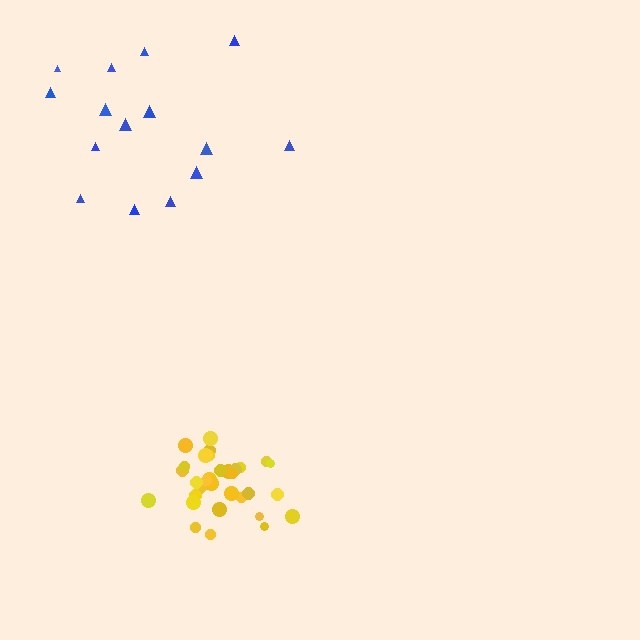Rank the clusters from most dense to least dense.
yellow, blue.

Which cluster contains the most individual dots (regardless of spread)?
Yellow (33).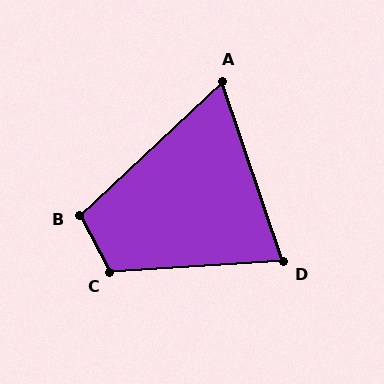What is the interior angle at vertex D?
Approximately 75 degrees (acute).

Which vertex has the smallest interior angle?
A, at approximately 65 degrees.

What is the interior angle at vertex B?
Approximately 105 degrees (obtuse).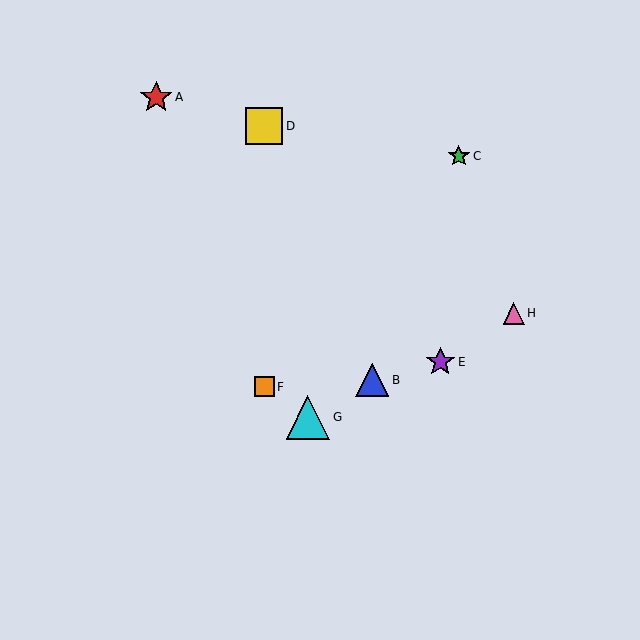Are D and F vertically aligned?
Yes, both are at x≈264.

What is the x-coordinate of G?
Object G is at x≈308.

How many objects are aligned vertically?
2 objects (D, F) are aligned vertically.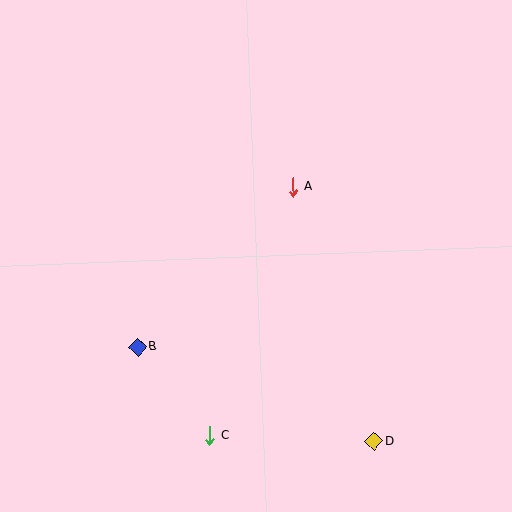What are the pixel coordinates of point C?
Point C is at (210, 435).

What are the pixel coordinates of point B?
Point B is at (138, 347).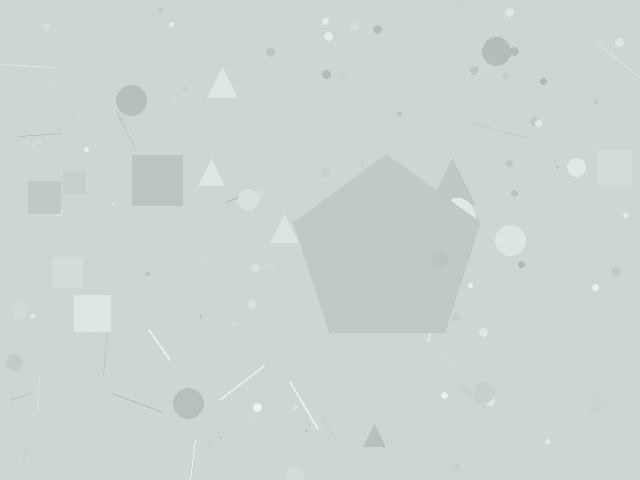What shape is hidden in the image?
A pentagon is hidden in the image.